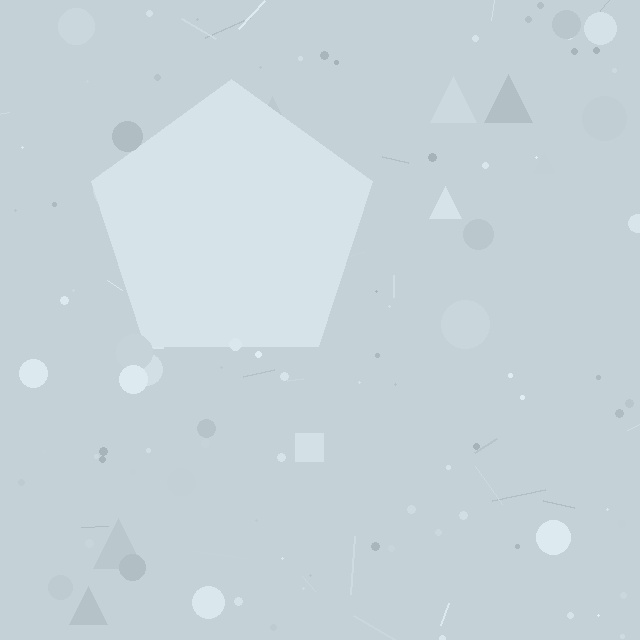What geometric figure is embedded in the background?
A pentagon is embedded in the background.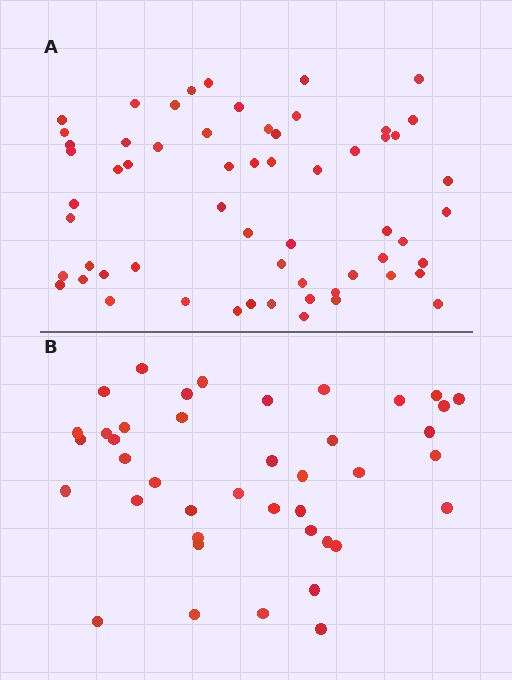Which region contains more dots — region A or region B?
Region A (the top region) has more dots.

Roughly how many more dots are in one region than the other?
Region A has approximately 20 more dots than region B.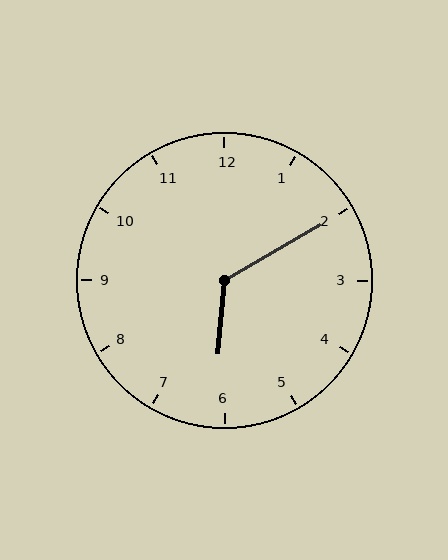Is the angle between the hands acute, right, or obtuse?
It is obtuse.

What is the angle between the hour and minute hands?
Approximately 125 degrees.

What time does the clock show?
6:10.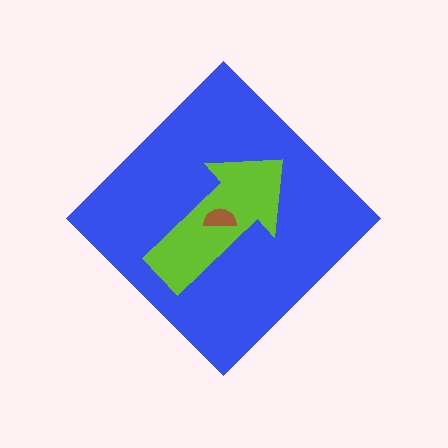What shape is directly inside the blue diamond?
The lime arrow.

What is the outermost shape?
The blue diamond.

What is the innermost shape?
The brown semicircle.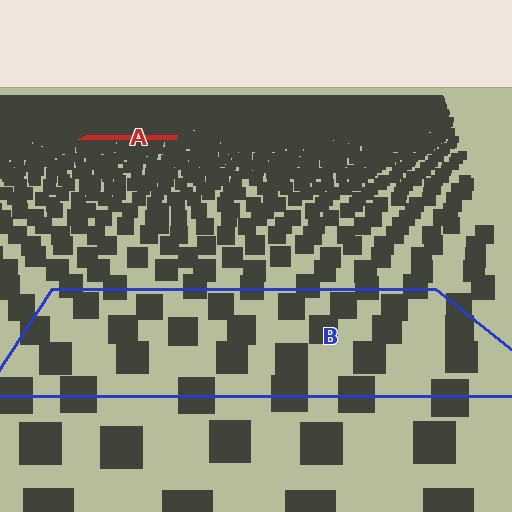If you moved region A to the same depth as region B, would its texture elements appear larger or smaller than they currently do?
They would appear larger. At a closer depth, the same texture elements are projected at a bigger on-screen size.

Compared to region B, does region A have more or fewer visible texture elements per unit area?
Region A has more texture elements per unit area — they are packed more densely because it is farther away.